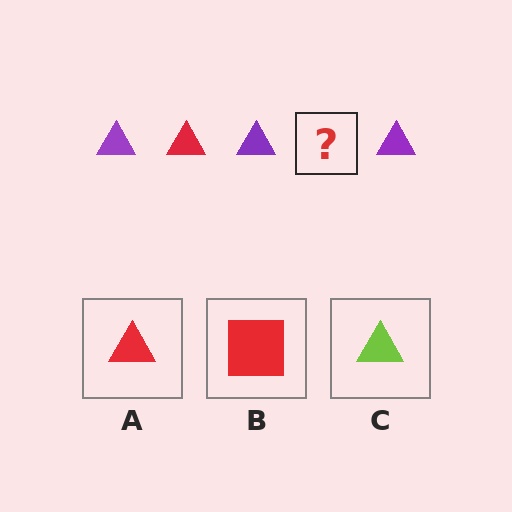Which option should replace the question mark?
Option A.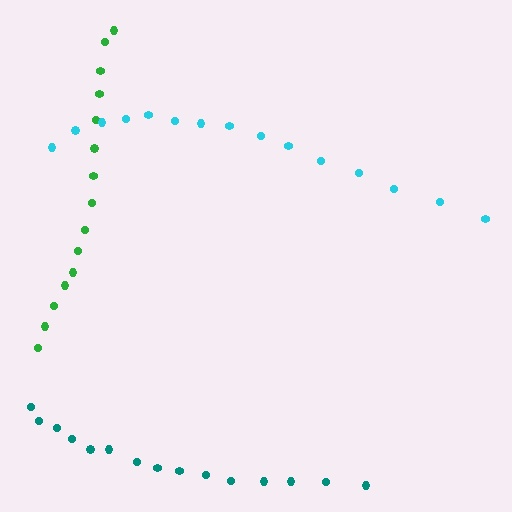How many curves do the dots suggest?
There are 3 distinct paths.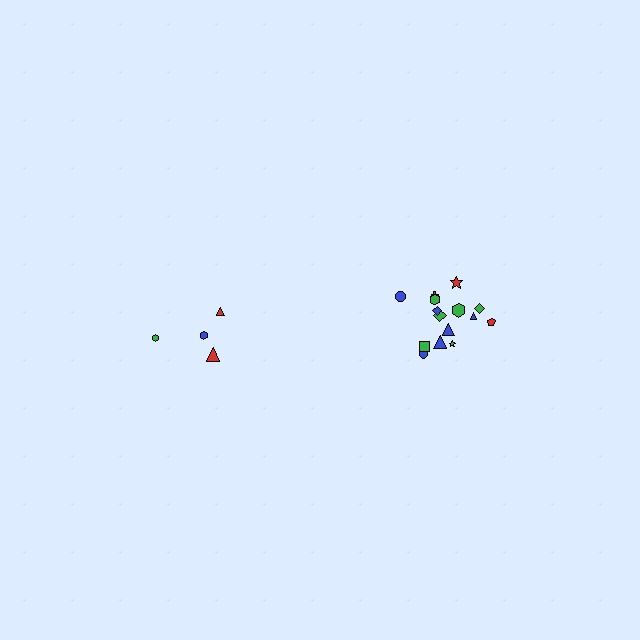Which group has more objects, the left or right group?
The right group.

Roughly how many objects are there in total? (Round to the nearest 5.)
Roughly 20 objects in total.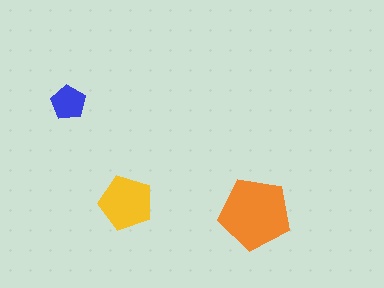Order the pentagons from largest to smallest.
the orange one, the yellow one, the blue one.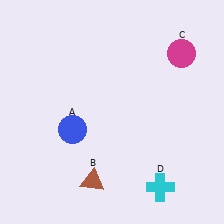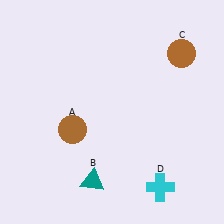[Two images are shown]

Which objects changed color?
A changed from blue to brown. B changed from brown to teal. C changed from magenta to brown.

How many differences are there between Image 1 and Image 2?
There are 3 differences between the two images.